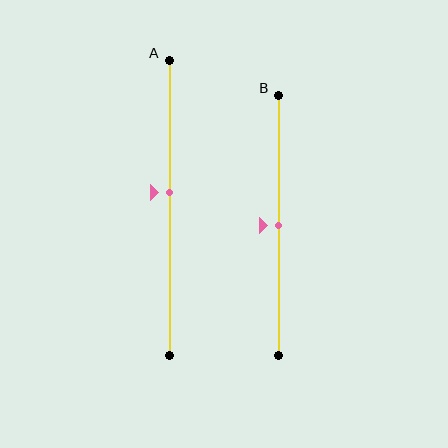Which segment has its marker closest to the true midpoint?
Segment B has its marker closest to the true midpoint.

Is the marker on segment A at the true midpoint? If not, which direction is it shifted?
No, the marker on segment A is shifted upward by about 5% of the segment length.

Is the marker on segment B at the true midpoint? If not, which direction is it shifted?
Yes, the marker on segment B is at the true midpoint.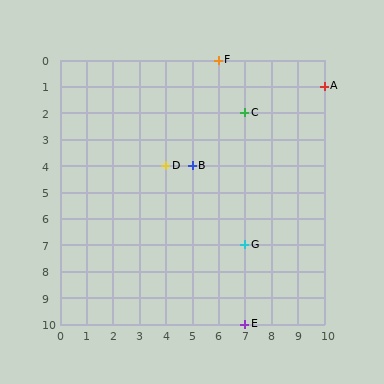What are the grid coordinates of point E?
Point E is at grid coordinates (7, 10).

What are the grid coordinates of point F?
Point F is at grid coordinates (6, 0).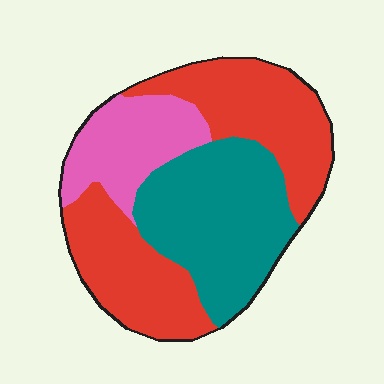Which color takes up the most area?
Red, at roughly 45%.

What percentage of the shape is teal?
Teal covers 34% of the shape.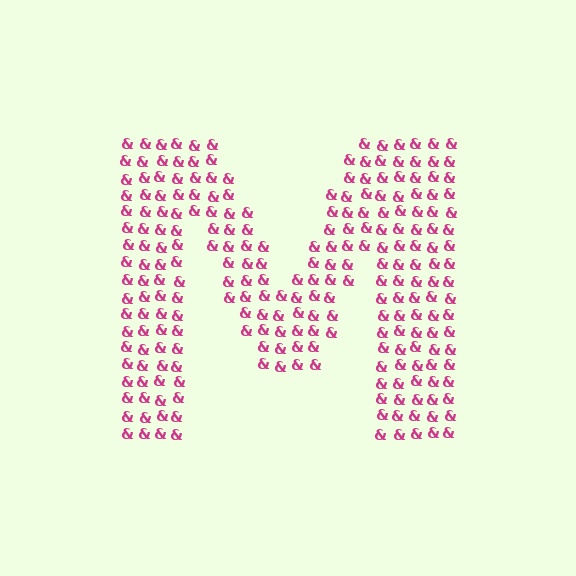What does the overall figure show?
The overall figure shows the letter M.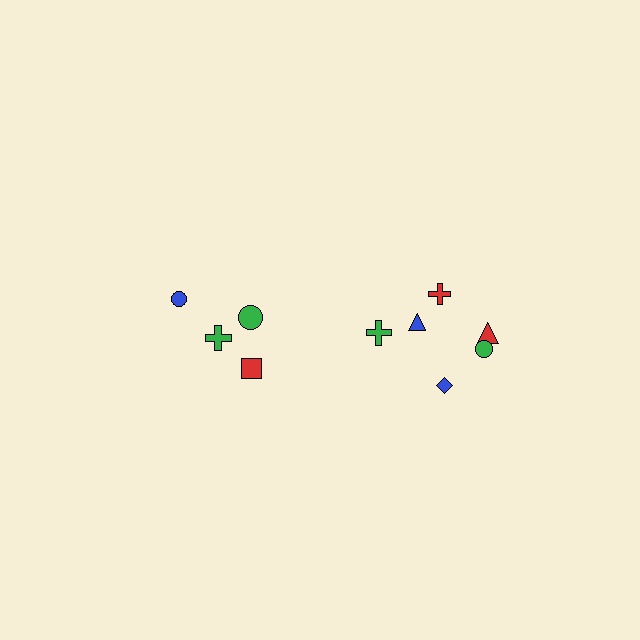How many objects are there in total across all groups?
There are 10 objects.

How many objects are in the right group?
There are 6 objects.